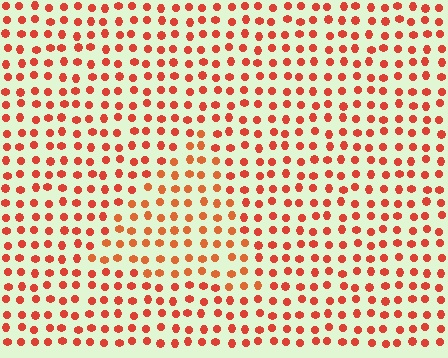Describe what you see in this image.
The image is filled with small red elements in a uniform arrangement. A triangle-shaped region is visible where the elements are tinted to a slightly different hue, forming a subtle color boundary.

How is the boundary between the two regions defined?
The boundary is defined purely by a slight shift in hue (about 15 degrees). Spacing, size, and orientation are identical on both sides.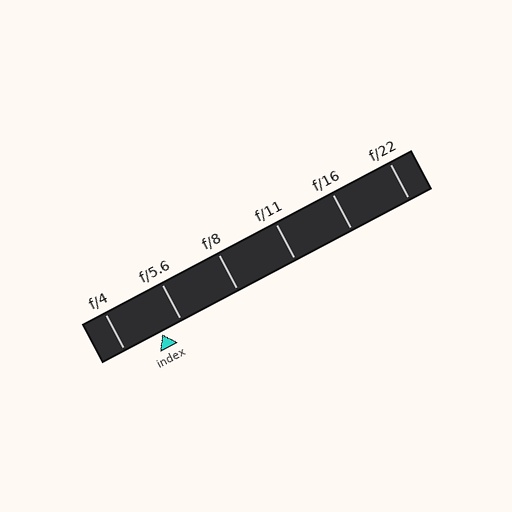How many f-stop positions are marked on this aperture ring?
There are 6 f-stop positions marked.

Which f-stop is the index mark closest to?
The index mark is closest to f/5.6.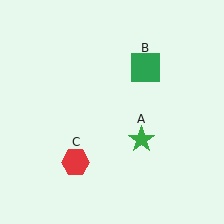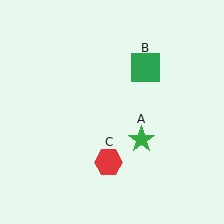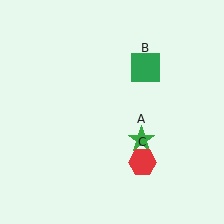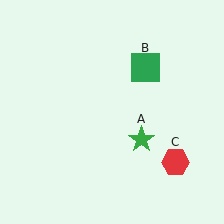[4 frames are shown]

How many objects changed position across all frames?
1 object changed position: red hexagon (object C).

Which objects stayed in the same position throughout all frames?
Green star (object A) and green square (object B) remained stationary.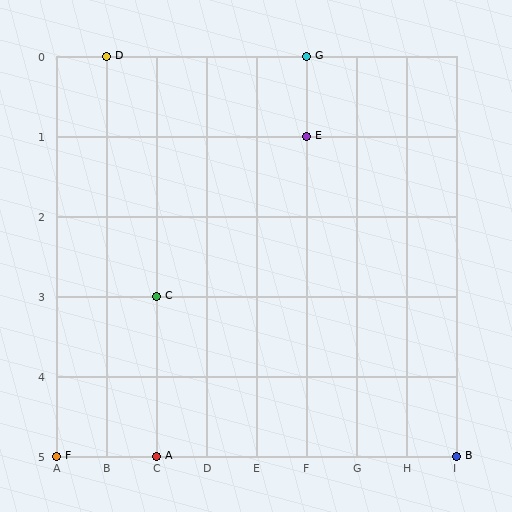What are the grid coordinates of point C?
Point C is at grid coordinates (C, 3).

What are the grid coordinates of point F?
Point F is at grid coordinates (A, 5).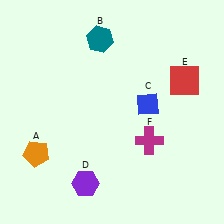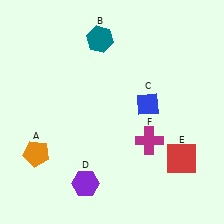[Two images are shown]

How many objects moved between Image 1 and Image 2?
1 object moved between the two images.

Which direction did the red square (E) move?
The red square (E) moved down.